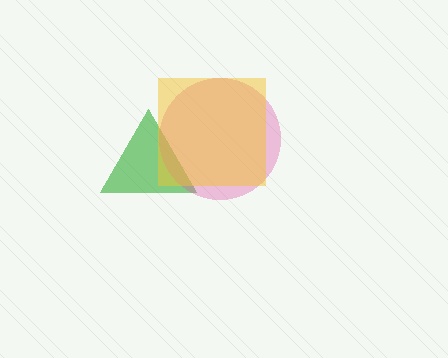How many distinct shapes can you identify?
There are 3 distinct shapes: a green triangle, a pink circle, a yellow square.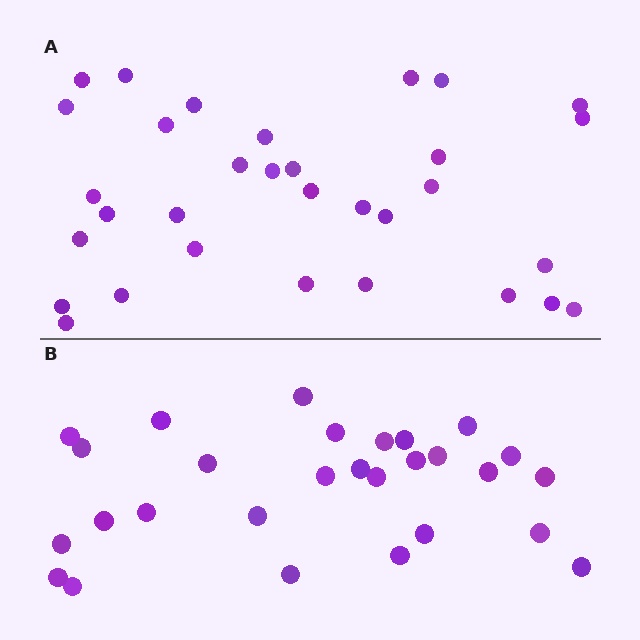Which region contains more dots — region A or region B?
Region A (the top region) has more dots.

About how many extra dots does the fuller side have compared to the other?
Region A has about 4 more dots than region B.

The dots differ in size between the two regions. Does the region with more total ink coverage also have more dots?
No. Region B has more total ink coverage because its dots are larger, but region A actually contains more individual dots. Total area can be misleading — the number of items is what matters here.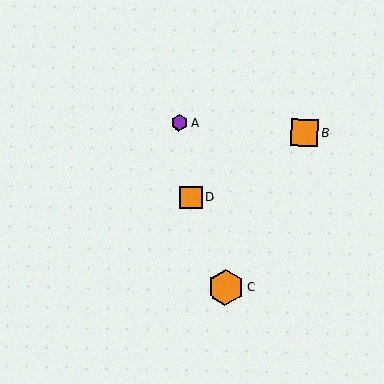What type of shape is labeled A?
Shape A is a purple hexagon.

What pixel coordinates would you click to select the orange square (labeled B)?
Click at (304, 133) to select the orange square B.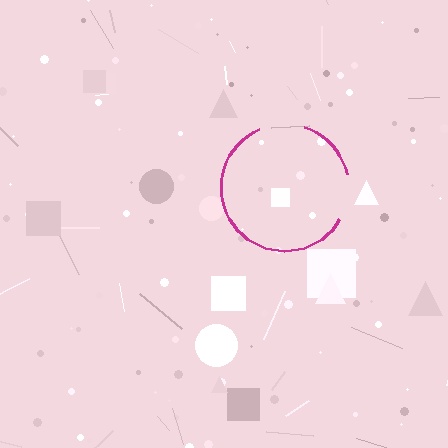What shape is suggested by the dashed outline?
The dashed outline suggests a circle.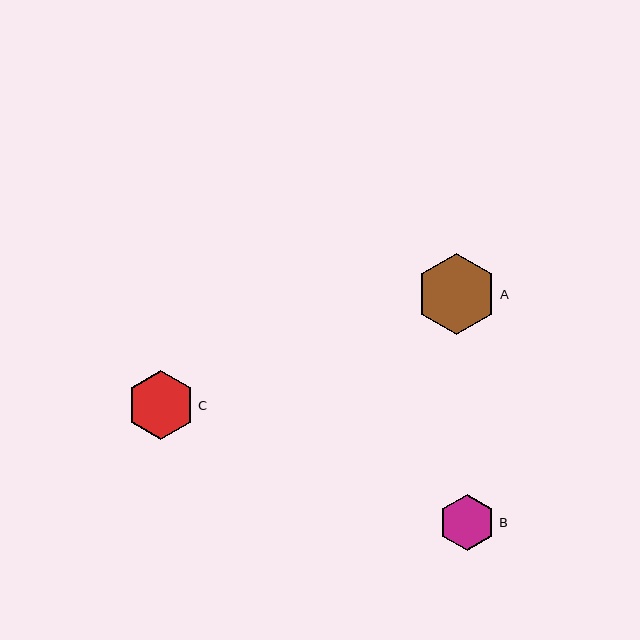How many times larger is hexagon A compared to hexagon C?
Hexagon A is approximately 1.2 times the size of hexagon C.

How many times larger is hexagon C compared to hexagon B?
Hexagon C is approximately 1.2 times the size of hexagon B.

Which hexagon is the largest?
Hexagon A is the largest with a size of approximately 80 pixels.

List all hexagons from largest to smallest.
From largest to smallest: A, C, B.